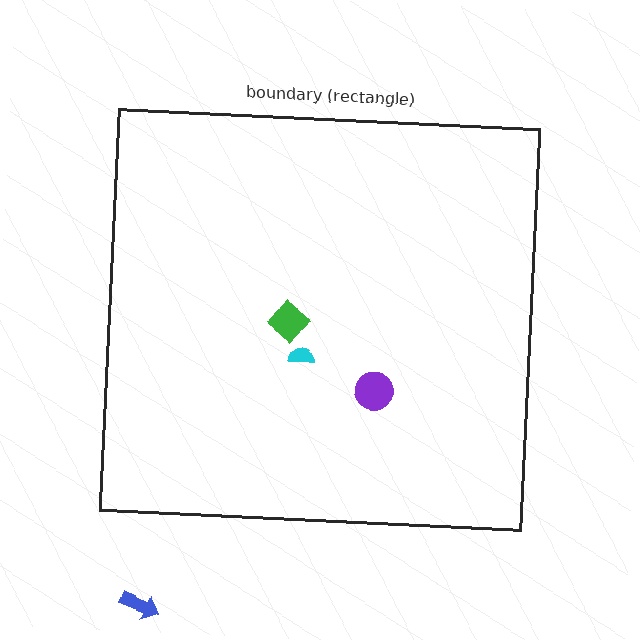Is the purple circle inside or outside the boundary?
Inside.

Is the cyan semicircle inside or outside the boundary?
Inside.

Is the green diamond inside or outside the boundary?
Inside.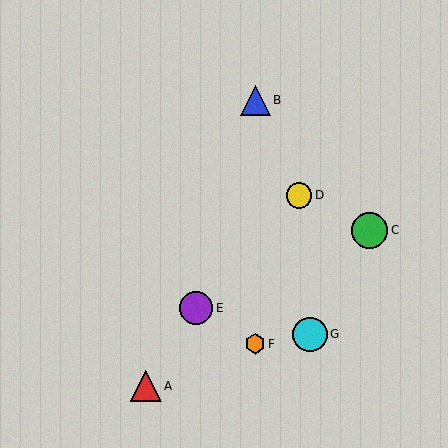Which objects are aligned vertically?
Objects B, F are aligned vertically.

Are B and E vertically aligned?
No, B is at x≈255 and E is at x≈196.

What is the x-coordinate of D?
Object D is at x≈299.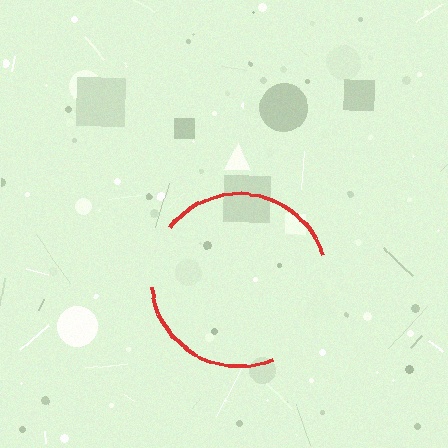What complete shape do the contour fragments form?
The contour fragments form a circle.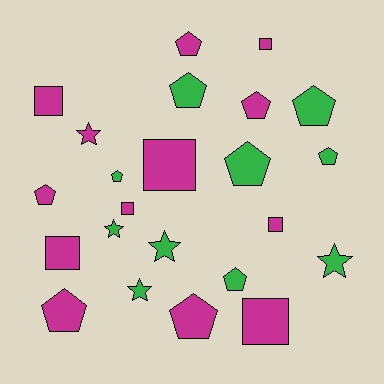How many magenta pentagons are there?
There are 5 magenta pentagons.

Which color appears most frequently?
Magenta, with 13 objects.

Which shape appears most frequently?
Pentagon, with 11 objects.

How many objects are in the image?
There are 23 objects.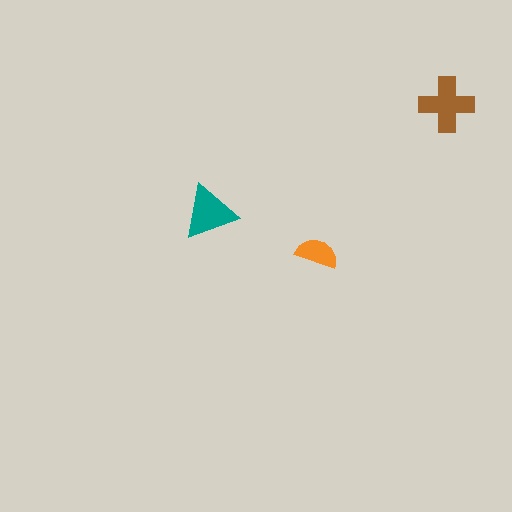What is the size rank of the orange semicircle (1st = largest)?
3rd.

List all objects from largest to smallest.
The brown cross, the teal triangle, the orange semicircle.